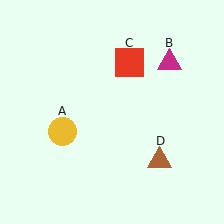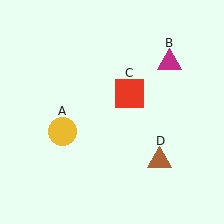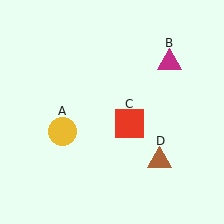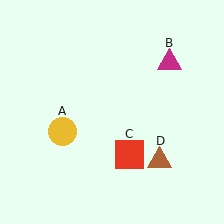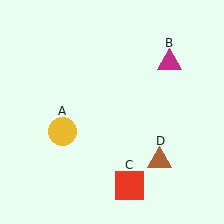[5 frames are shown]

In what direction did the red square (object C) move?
The red square (object C) moved down.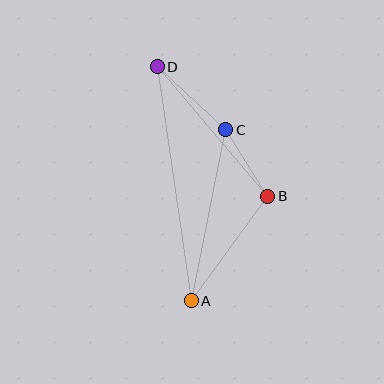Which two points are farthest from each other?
Points A and D are farthest from each other.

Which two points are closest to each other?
Points B and C are closest to each other.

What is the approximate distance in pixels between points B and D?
The distance between B and D is approximately 170 pixels.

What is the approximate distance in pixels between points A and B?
The distance between A and B is approximately 129 pixels.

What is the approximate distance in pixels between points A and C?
The distance between A and C is approximately 175 pixels.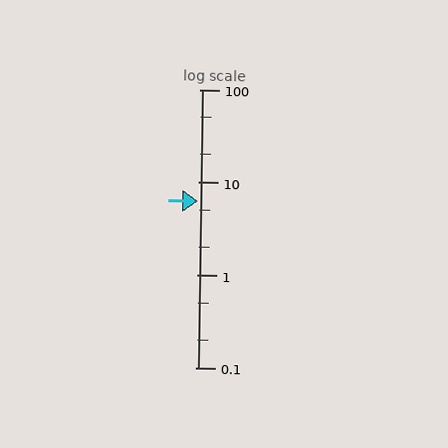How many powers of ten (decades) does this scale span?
The scale spans 3 decades, from 0.1 to 100.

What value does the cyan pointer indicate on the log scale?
The pointer indicates approximately 6.3.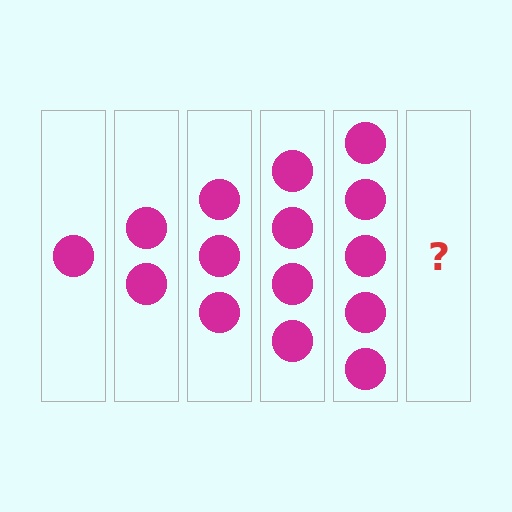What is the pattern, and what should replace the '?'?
The pattern is that each step adds one more circle. The '?' should be 6 circles.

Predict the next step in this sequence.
The next step is 6 circles.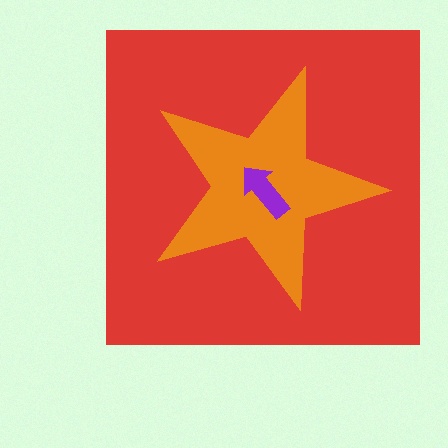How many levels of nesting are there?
3.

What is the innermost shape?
The purple arrow.